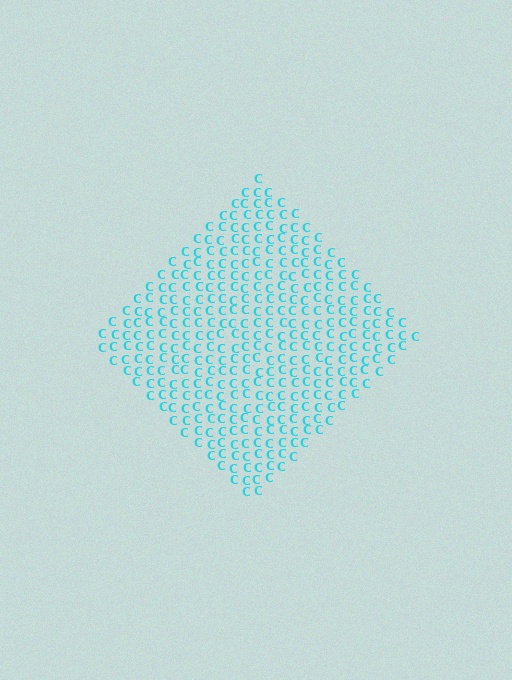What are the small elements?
The small elements are letter C's.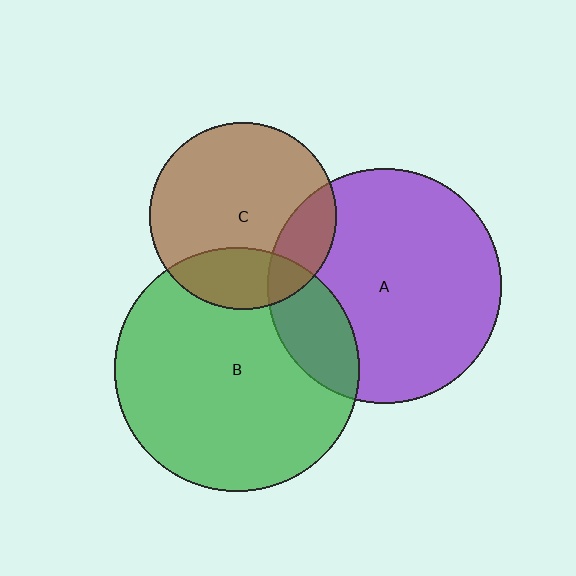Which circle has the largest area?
Circle B (green).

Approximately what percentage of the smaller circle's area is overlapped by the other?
Approximately 20%.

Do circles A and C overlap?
Yes.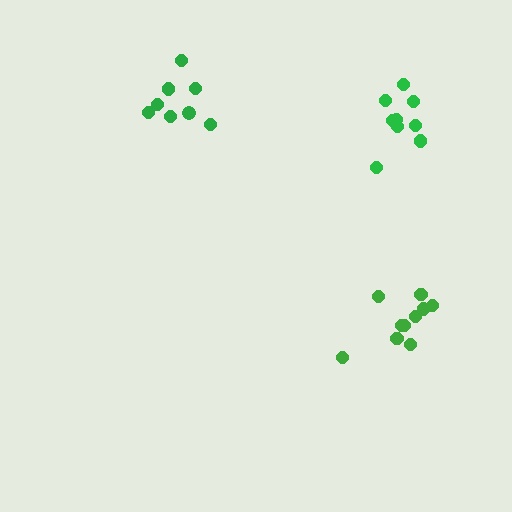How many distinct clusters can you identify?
There are 3 distinct clusters.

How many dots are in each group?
Group 1: 8 dots, Group 2: 10 dots, Group 3: 9 dots (27 total).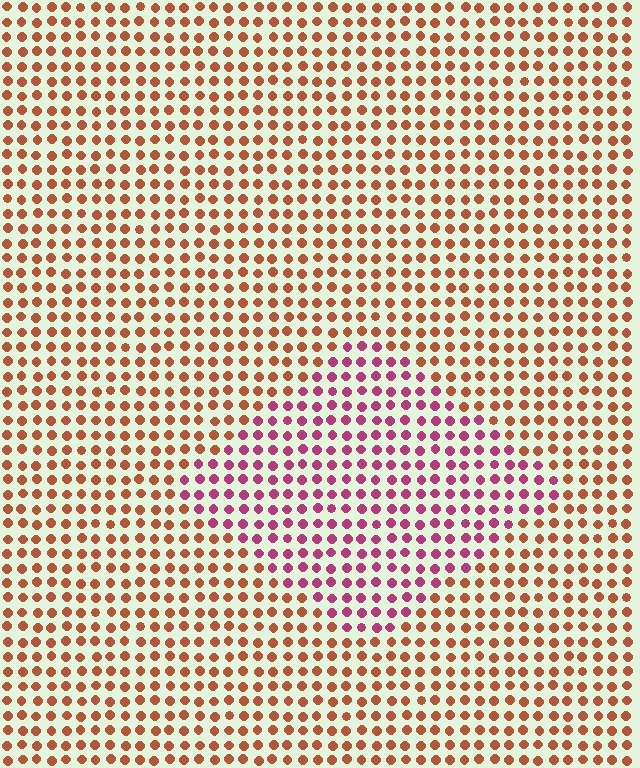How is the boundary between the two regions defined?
The boundary is defined purely by a slight shift in hue (about 47 degrees). Spacing, size, and orientation are identical on both sides.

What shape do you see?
I see a diamond.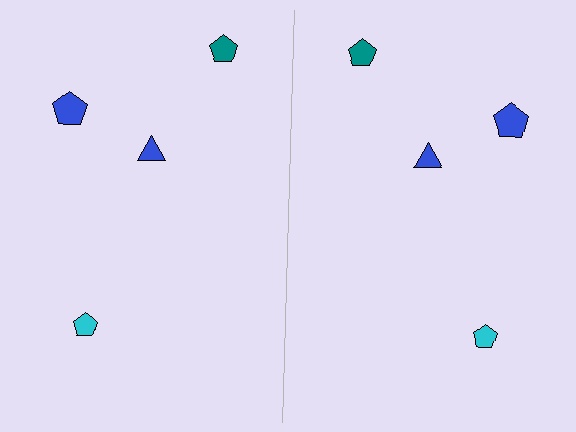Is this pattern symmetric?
Yes, this pattern has bilateral (reflection) symmetry.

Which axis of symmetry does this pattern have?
The pattern has a vertical axis of symmetry running through the center of the image.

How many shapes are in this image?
There are 8 shapes in this image.